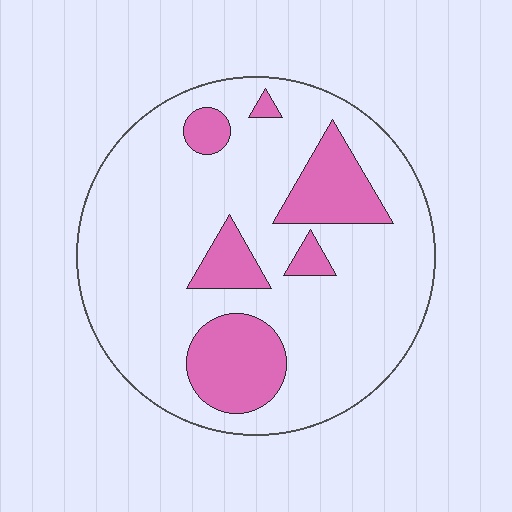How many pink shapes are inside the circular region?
6.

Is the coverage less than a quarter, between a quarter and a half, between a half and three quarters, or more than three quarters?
Less than a quarter.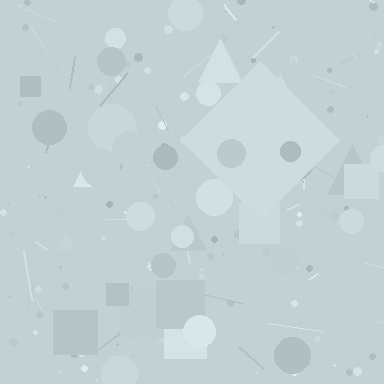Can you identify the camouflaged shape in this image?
The camouflaged shape is a diamond.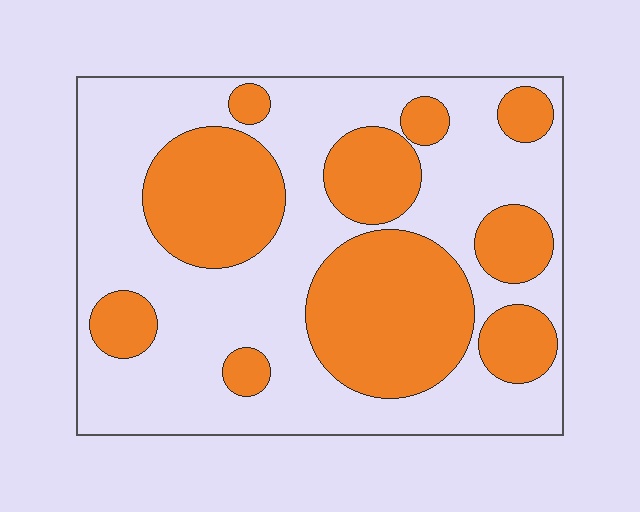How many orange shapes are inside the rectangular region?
10.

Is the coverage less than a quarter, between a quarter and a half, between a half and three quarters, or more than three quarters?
Between a quarter and a half.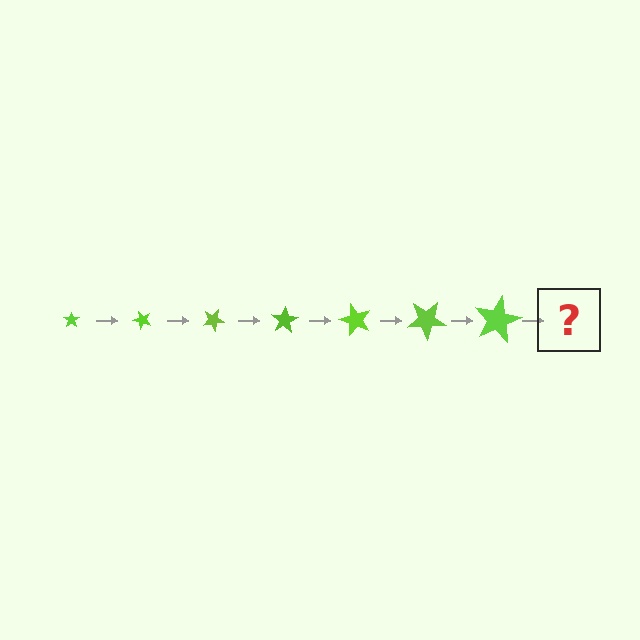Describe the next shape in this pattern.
It should be a star, larger than the previous one and rotated 350 degrees from the start.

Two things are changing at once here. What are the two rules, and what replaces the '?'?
The two rules are that the star grows larger each step and it rotates 50 degrees each step. The '?' should be a star, larger than the previous one and rotated 350 degrees from the start.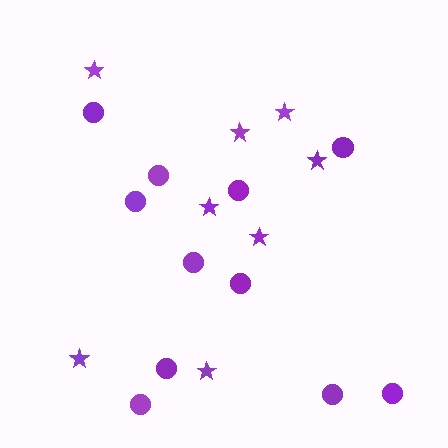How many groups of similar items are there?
There are 2 groups: one group of stars (8) and one group of circles (11).